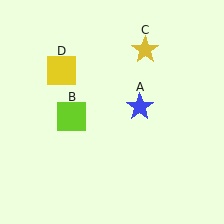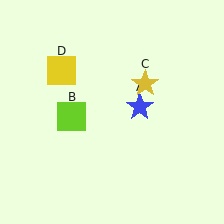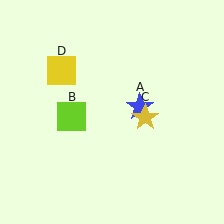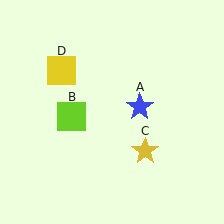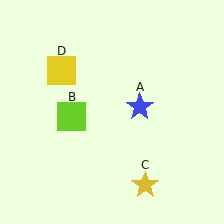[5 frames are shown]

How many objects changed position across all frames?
1 object changed position: yellow star (object C).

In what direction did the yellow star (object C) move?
The yellow star (object C) moved down.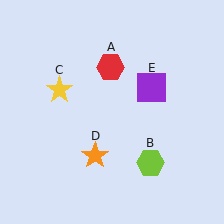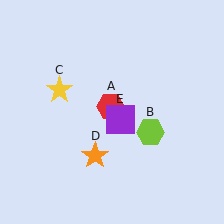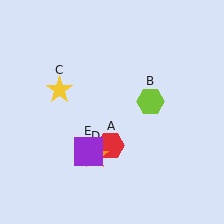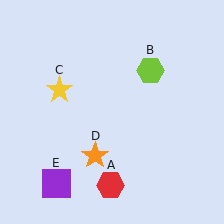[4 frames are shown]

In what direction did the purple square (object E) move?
The purple square (object E) moved down and to the left.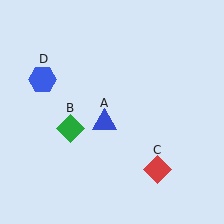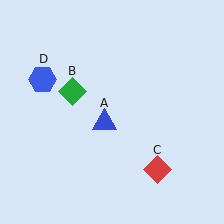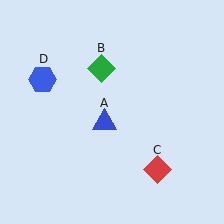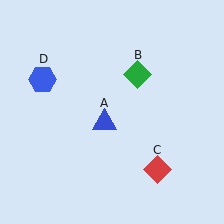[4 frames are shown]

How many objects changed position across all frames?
1 object changed position: green diamond (object B).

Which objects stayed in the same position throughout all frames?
Blue triangle (object A) and red diamond (object C) and blue hexagon (object D) remained stationary.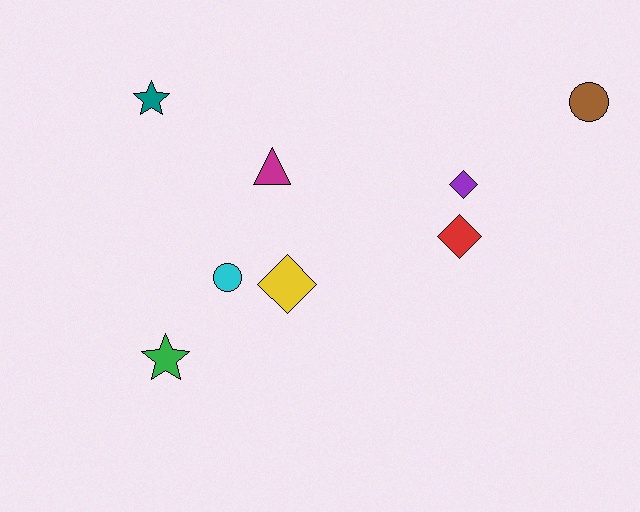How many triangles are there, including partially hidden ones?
There is 1 triangle.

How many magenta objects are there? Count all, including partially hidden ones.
There is 1 magenta object.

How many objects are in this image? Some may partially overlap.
There are 8 objects.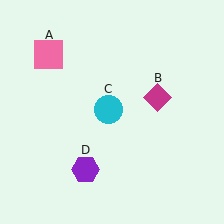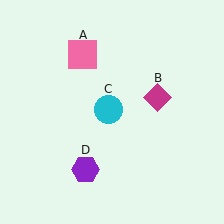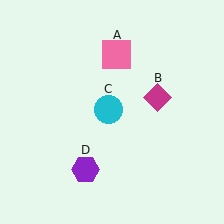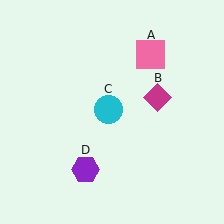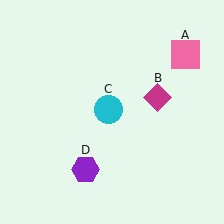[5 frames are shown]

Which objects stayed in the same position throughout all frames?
Magenta diamond (object B) and cyan circle (object C) and purple hexagon (object D) remained stationary.